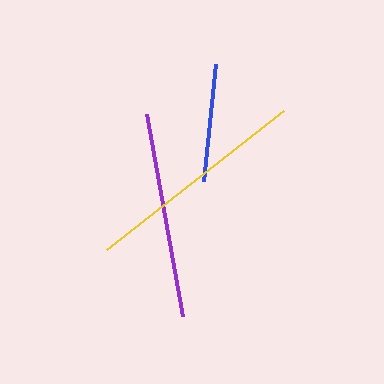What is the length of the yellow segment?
The yellow segment is approximately 226 pixels long.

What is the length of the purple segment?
The purple segment is approximately 205 pixels long.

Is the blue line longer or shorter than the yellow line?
The yellow line is longer than the blue line.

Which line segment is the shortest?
The blue line is the shortest at approximately 118 pixels.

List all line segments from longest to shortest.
From longest to shortest: yellow, purple, blue.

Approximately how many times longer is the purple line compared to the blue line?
The purple line is approximately 1.7 times the length of the blue line.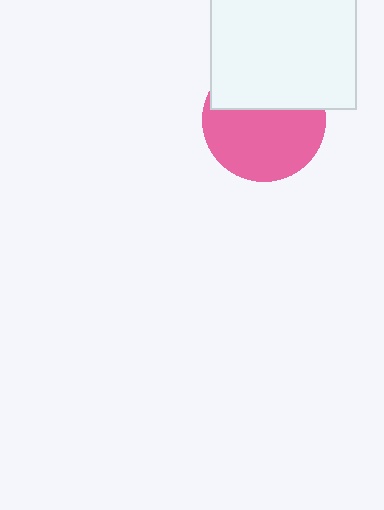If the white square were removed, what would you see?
You would see the complete pink circle.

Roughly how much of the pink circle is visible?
About half of it is visible (roughly 61%).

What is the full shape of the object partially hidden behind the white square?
The partially hidden object is a pink circle.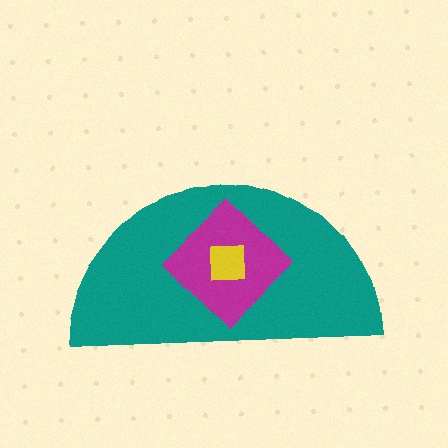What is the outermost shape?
The teal semicircle.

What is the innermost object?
The yellow square.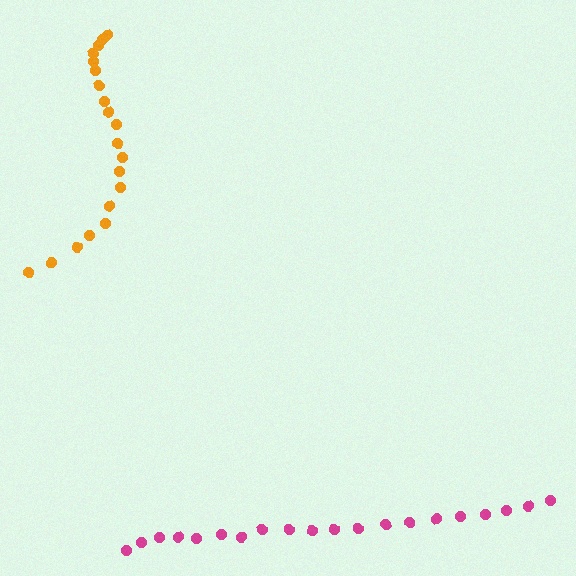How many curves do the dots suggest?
There are 2 distinct paths.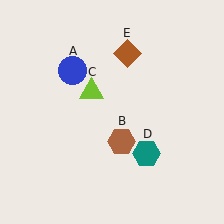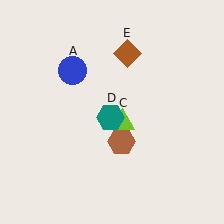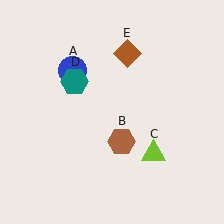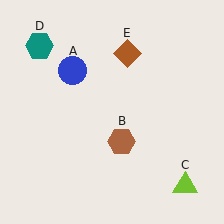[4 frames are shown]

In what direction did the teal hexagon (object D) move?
The teal hexagon (object D) moved up and to the left.